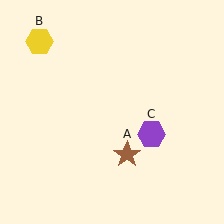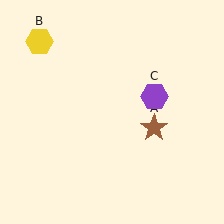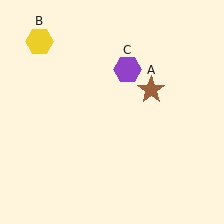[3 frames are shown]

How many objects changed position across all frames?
2 objects changed position: brown star (object A), purple hexagon (object C).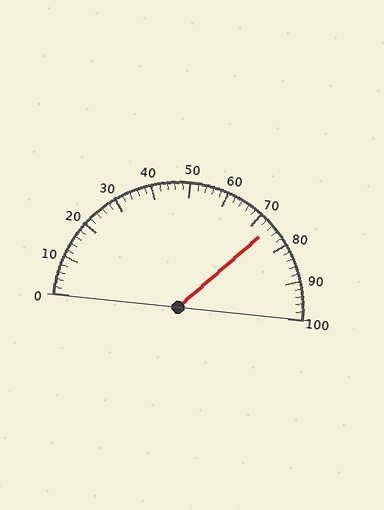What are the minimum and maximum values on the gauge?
The gauge ranges from 0 to 100.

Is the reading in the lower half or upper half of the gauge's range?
The reading is in the upper half of the range (0 to 100).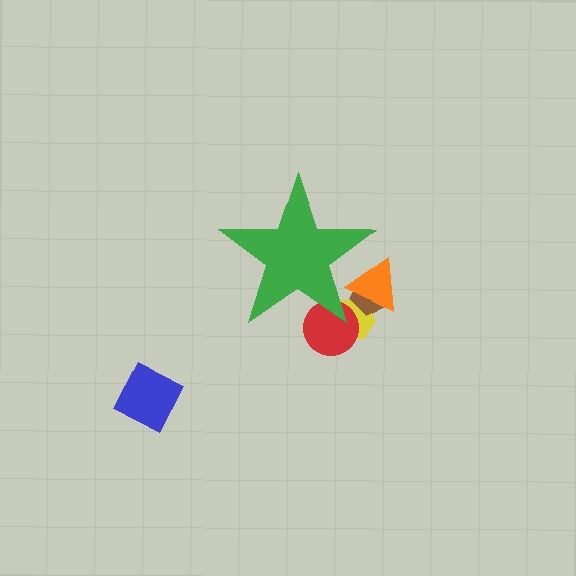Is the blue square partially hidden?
No, the blue square is fully visible.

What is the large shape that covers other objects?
A green star.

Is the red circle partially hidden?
Yes, the red circle is partially hidden behind the green star.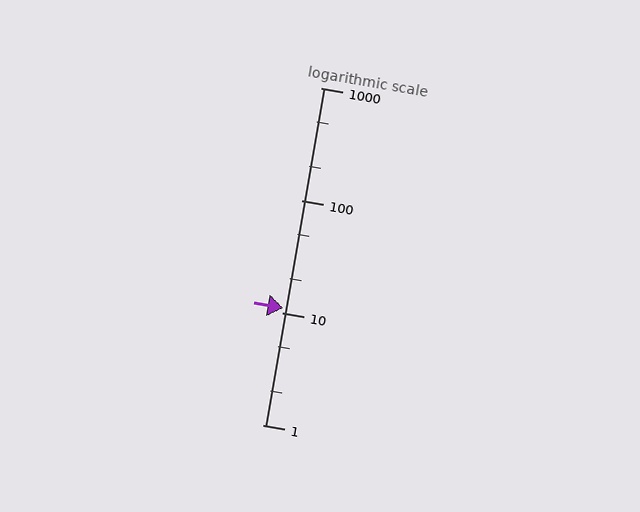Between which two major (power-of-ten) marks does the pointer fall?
The pointer is between 10 and 100.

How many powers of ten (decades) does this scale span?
The scale spans 3 decades, from 1 to 1000.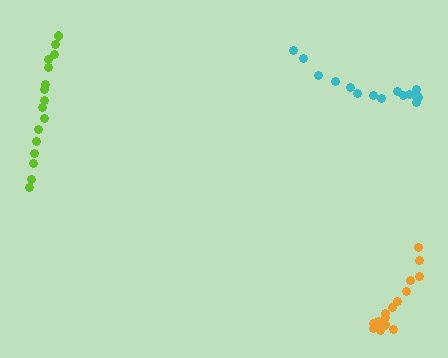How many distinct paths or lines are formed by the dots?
There are 3 distinct paths.